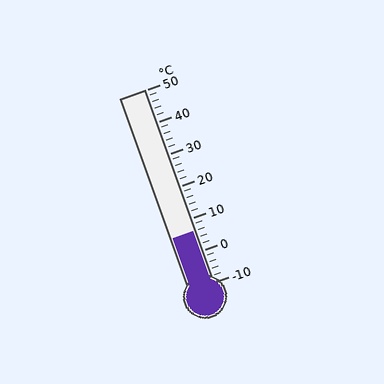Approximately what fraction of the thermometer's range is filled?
The thermometer is filled to approximately 25% of its range.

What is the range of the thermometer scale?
The thermometer scale ranges from -10°C to 50°C.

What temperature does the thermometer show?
The thermometer shows approximately 6°C.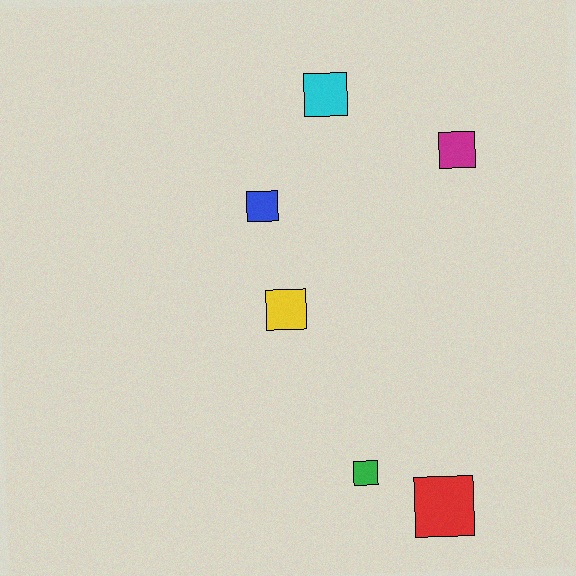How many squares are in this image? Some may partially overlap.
There are 6 squares.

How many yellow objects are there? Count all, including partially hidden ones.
There is 1 yellow object.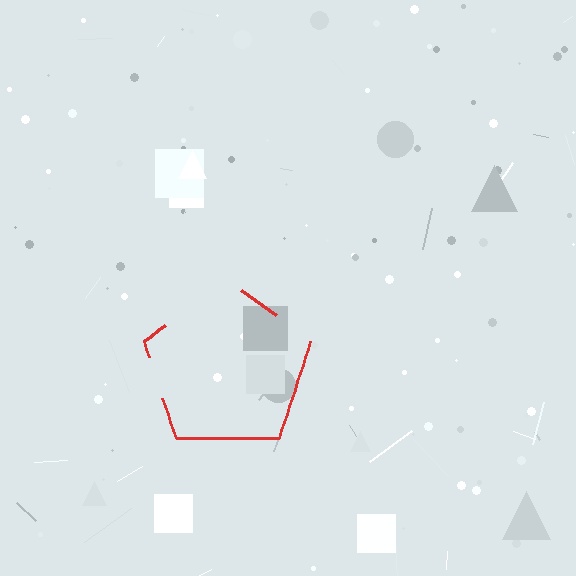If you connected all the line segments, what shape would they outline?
They would outline a pentagon.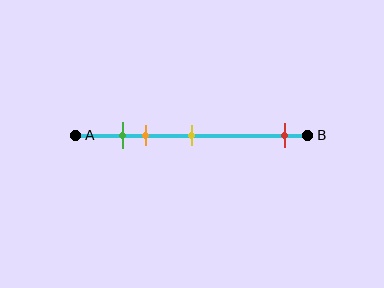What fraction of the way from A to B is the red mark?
The red mark is approximately 90% (0.9) of the way from A to B.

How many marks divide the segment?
There are 4 marks dividing the segment.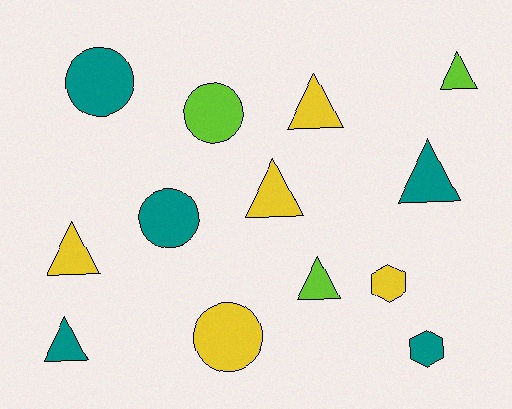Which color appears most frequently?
Teal, with 5 objects.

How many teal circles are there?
There are 2 teal circles.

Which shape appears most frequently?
Triangle, with 7 objects.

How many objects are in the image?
There are 13 objects.